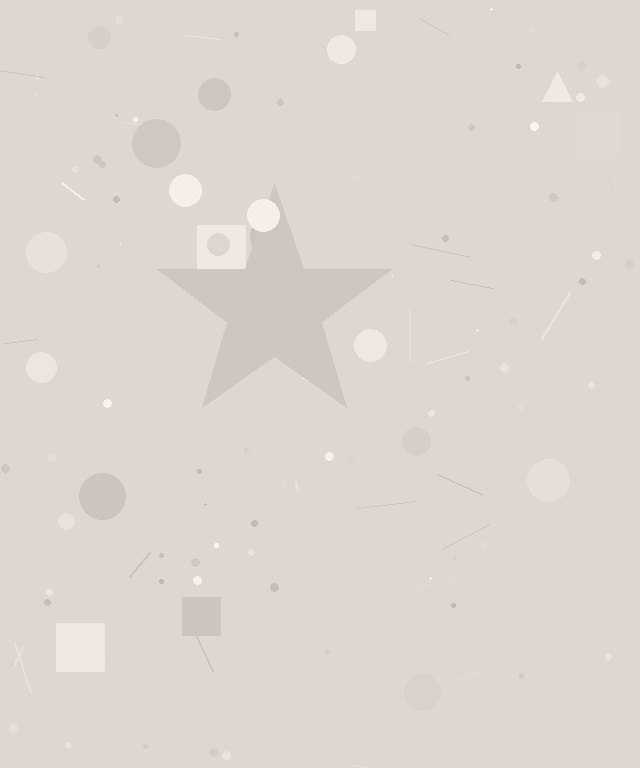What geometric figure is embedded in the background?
A star is embedded in the background.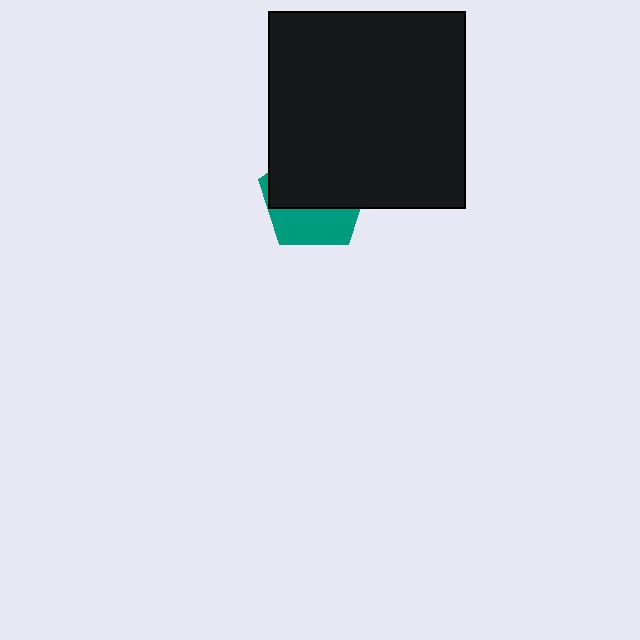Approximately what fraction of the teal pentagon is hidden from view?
Roughly 63% of the teal pentagon is hidden behind the black rectangle.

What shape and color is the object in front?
The object in front is a black rectangle.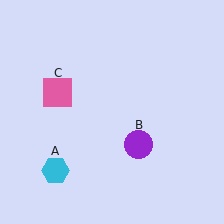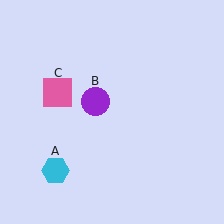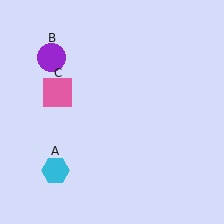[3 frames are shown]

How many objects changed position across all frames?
1 object changed position: purple circle (object B).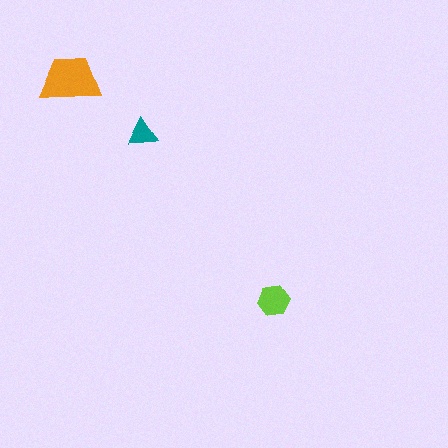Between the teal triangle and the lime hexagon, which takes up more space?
The lime hexagon.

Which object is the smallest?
The teal triangle.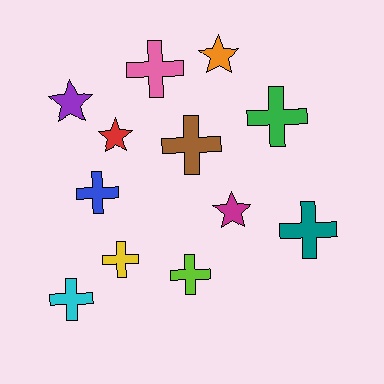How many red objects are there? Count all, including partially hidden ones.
There is 1 red object.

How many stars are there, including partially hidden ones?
There are 4 stars.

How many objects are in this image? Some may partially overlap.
There are 12 objects.